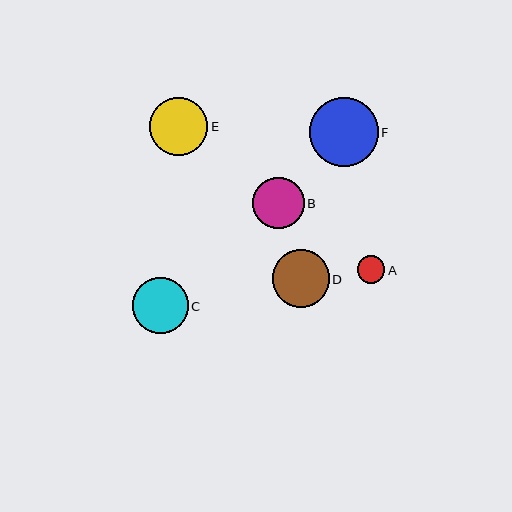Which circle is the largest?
Circle F is the largest with a size of approximately 69 pixels.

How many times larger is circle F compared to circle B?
Circle F is approximately 1.3 times the size of circle B.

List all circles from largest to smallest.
From largest to smallest: F, E, D, C, B, A.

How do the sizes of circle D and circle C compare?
Circle D and circle C are approximately the same size.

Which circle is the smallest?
Circle A is the smallest with a size of approximately 28 pixels.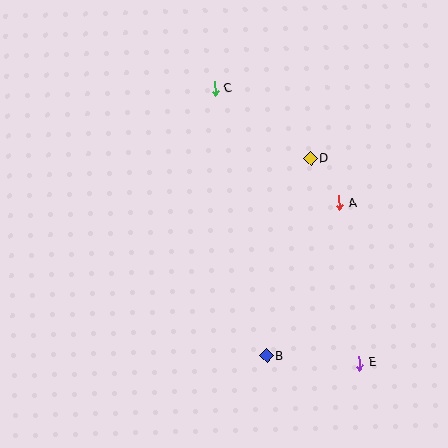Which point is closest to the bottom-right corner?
Point E is closest to the bottom-right corner.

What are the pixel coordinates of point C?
Point C is at (215, 88).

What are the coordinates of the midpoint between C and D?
The midpoint between C and D is at (263, 124).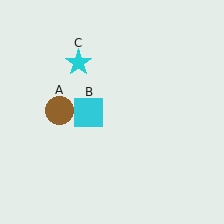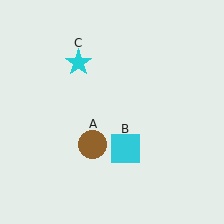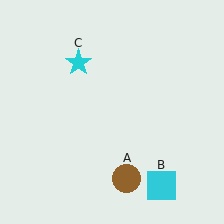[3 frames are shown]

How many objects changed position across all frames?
2 objects changed position: brown circle (object A), cyan square (object B).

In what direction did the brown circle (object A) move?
The brown circle (object A) moved down and to the right.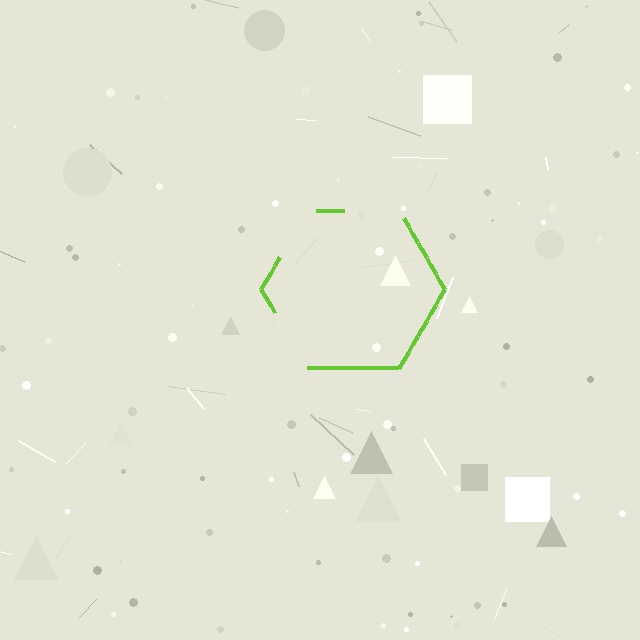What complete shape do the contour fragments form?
The contour fragments form a hexagon.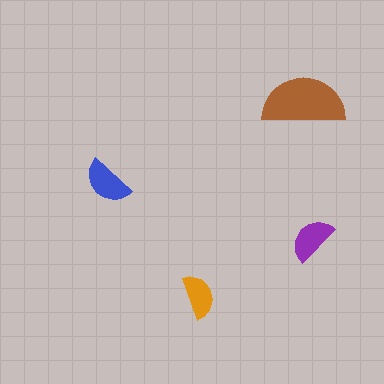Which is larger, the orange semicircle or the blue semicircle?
The blue one.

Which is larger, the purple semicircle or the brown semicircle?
The brown one.